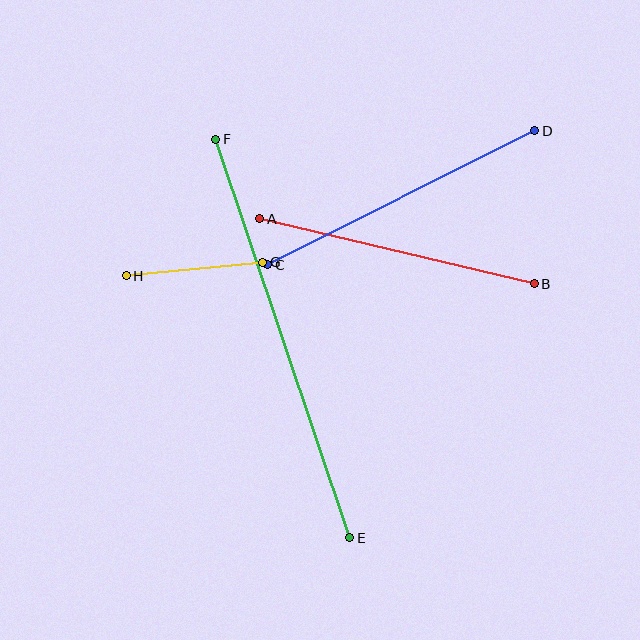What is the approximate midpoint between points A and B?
The midpoint is at approximately (397, 251) pixels.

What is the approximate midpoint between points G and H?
The midpoint is at approximately (194, 269) pixels.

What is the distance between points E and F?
The distance is approximately 420 pixels.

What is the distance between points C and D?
The distance is approximately 299 pixels.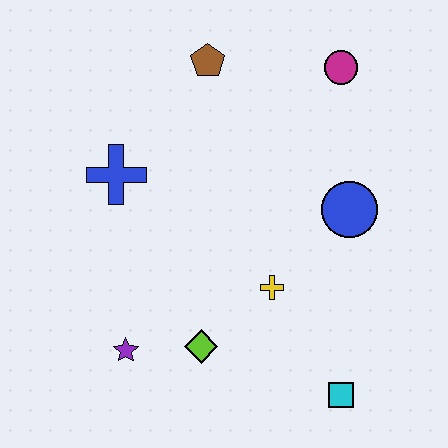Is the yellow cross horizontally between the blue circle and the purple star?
Yes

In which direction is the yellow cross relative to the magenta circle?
The yellow cross is below the magenta circle.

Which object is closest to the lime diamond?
The purple star is closest to the lime diamond.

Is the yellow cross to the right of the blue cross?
Yes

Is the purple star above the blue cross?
No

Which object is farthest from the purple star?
The magenta circle is farthest from the purple star.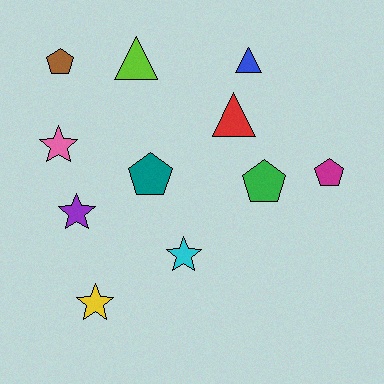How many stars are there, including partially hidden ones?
There are 4 stars.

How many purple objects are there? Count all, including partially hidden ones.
There is 1 purple object.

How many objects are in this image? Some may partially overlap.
There are 11 objects.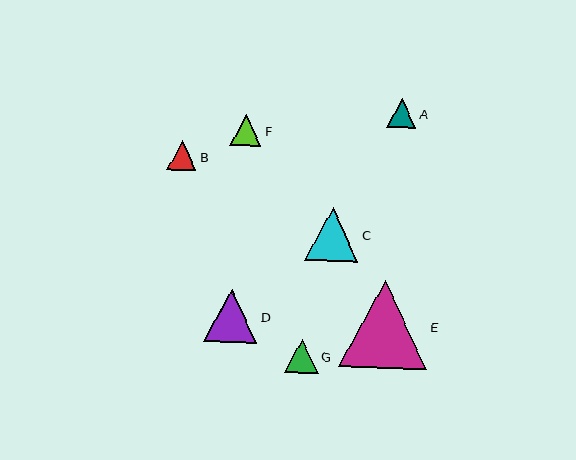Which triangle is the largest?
Triangle E is the largest with a size of approximately 88 pixels.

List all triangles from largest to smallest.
From largest to smallest: E, C, D, G, F, B, A.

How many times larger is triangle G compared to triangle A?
Triangle G is approximately 1.2 times the size of triangle A.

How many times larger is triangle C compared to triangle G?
Triangle C is approximately 1.6 times the size of triangle G.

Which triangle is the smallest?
Triangle A is the smallest with a size of approximately 29 pixels.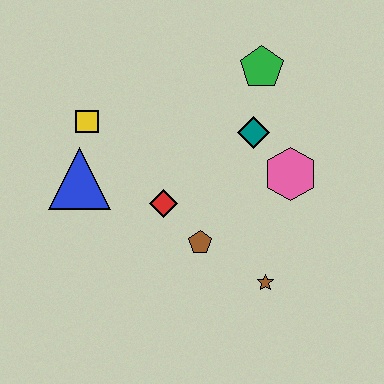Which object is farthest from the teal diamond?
The blue triangle is farthest from the teal diamond.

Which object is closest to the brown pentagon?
The red diamond is closest to the brown pentagon.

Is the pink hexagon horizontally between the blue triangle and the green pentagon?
No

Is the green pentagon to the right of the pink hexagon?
No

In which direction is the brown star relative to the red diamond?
The brown star is to the right of the red diamond.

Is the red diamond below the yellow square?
Yes